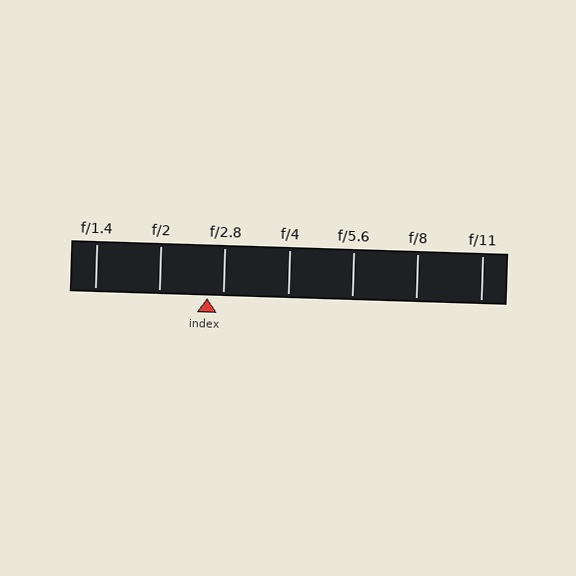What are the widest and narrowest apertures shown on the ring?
The widest aperture shown is f/1.4 and the narrowest is f/11.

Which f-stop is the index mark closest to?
The index mark is closest to f/2.8.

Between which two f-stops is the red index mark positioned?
The index mark is between f/2 and f/2.8.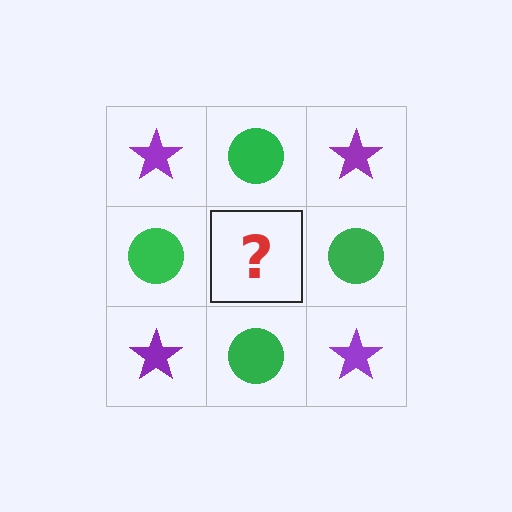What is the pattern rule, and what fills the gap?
The rule is that it alternates purple star and green circle in a checkerboard pattern. The gap should be filled with a purple star.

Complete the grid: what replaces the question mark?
The question mark should be replaced with a purple star.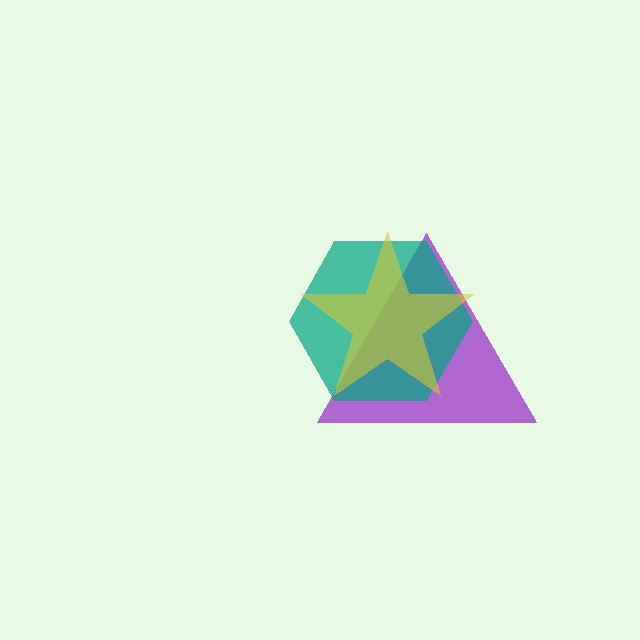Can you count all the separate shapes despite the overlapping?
Yes, there are 3 separate shapes.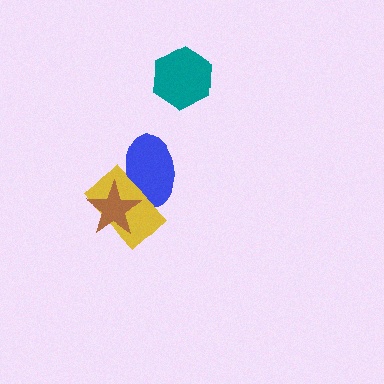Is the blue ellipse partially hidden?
Yes, it is partially covered by another shape.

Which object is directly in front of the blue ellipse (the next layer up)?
The yellow rectangle is directly in front of the blue ellipse.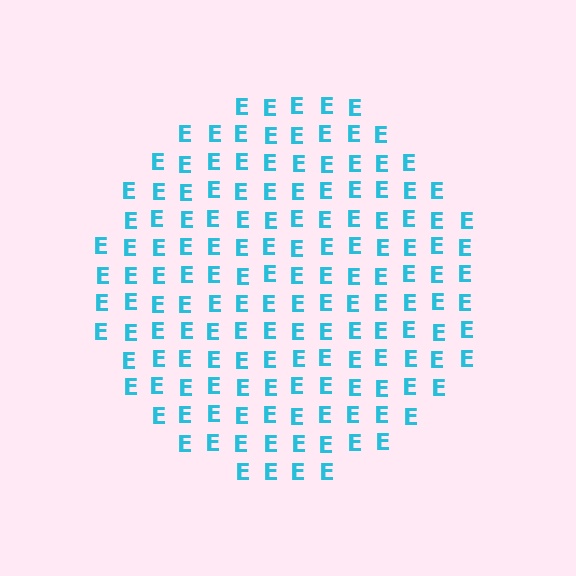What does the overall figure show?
The overall figure shows a circle.